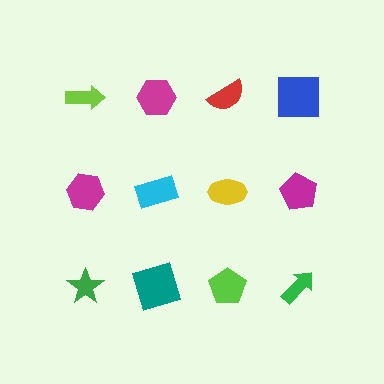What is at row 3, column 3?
A lime pentagon.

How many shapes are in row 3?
4 shapes.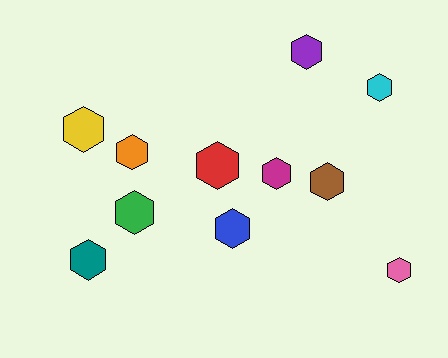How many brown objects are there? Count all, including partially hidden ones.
There is 1 brown object.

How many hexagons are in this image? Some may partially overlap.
There are 11 hexagons.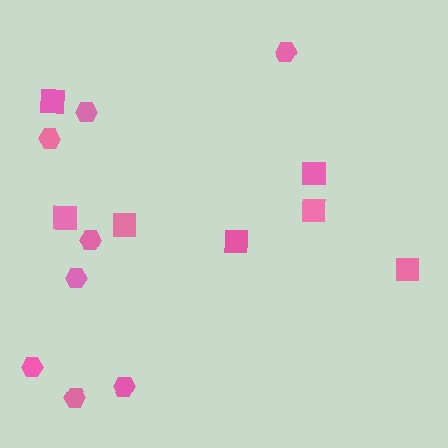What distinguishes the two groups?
There are 2 groups: one group of hexagons (8) and one group of squares (7).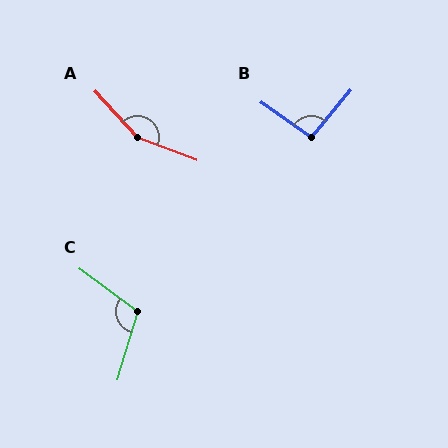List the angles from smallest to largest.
B (95°), C (110°), A (153°).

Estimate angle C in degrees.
Approximately 110 degrees.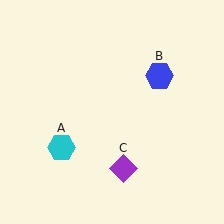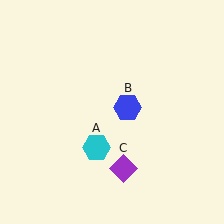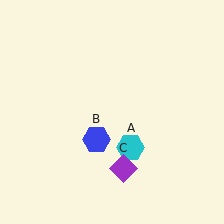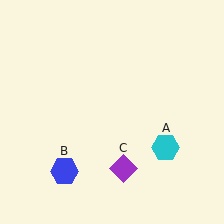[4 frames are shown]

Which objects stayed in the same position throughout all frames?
Purple diamond (object C) remained stationary.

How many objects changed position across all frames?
2 objects changed position: cyan hexagon (object A), blue hexagon (object B).